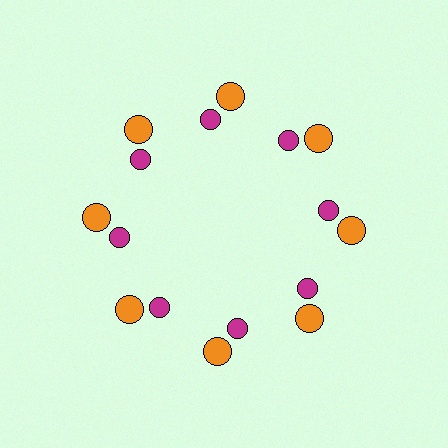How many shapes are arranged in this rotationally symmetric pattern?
There are 16 shapes, arranged in 8 groups of 2.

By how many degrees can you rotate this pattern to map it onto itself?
The pattern maps onto itself every 45 degrees of rotation.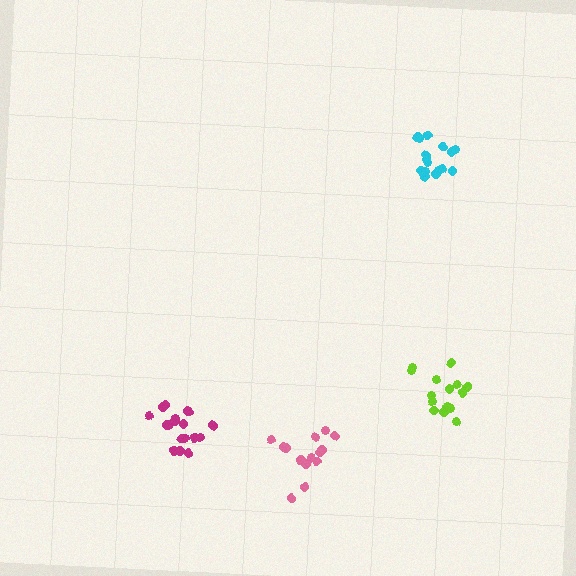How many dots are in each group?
Group 1: 16 dots, Group 2: 18 dots, Group 3: 17 dots, Group 4: 14 dots (65 total).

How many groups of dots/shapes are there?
There are 4 groups.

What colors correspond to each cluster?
The clusters are colored: lime, magenta, cyan, pink.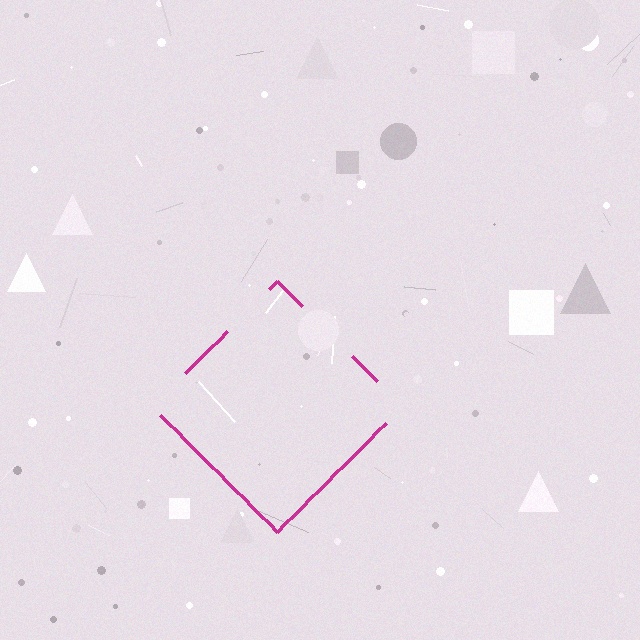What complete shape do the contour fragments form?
The contour fragments form a diamond.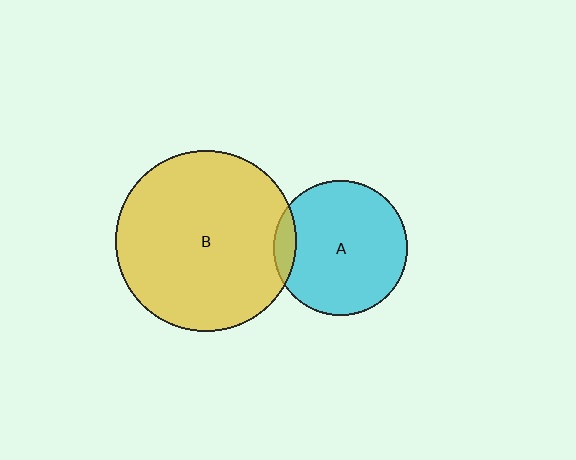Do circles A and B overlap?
Yes.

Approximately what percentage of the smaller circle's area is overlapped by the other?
Approximately 10%.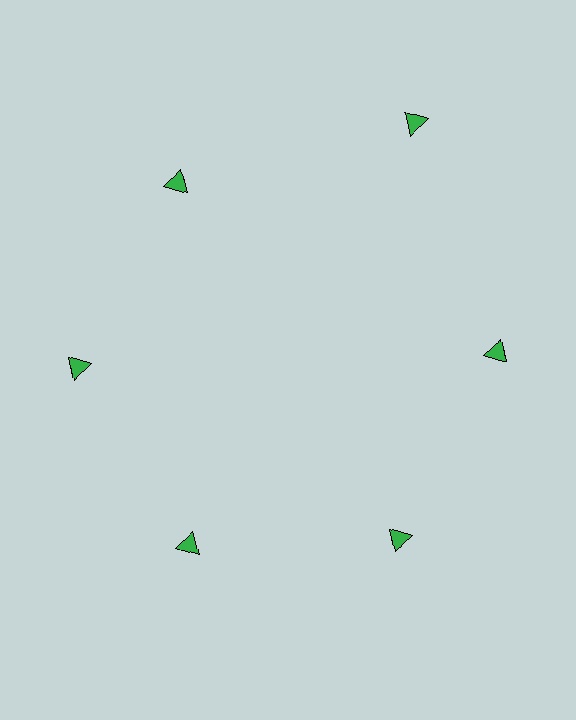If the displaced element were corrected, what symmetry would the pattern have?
It would have 6-fold rotational symmetry — the pattern would map onto itself every 60 degrees.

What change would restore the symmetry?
The symmetry would be restored by moving it inward, back onto the ring so that all 6 triangles sit at equal angles and equal distance from the center.